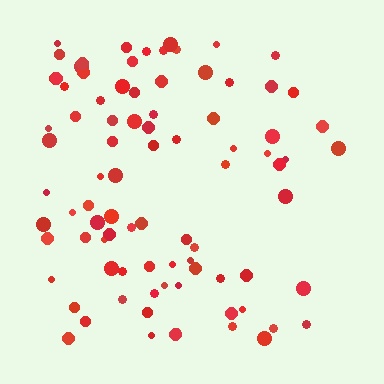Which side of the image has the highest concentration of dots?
The left.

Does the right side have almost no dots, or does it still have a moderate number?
Still a moderate number, just noticeably fewer than the left.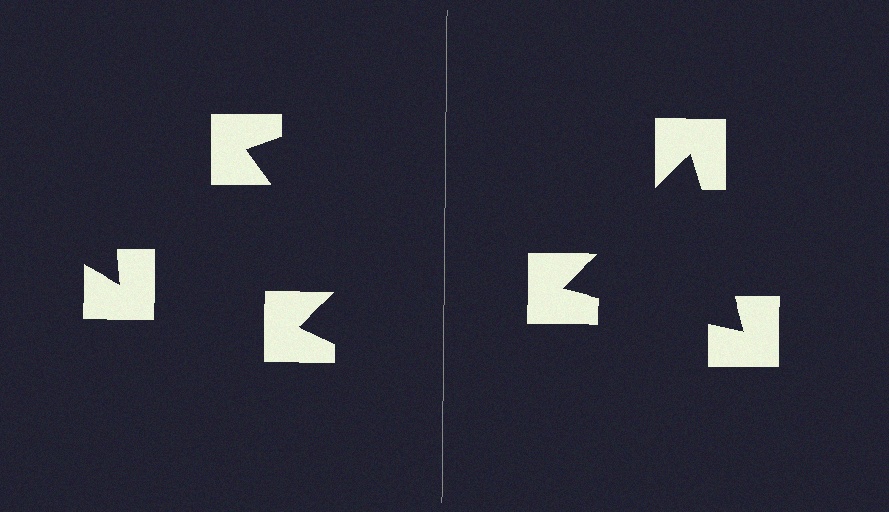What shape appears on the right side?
An illusory triangle.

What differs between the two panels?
The notched squares are positioned identically on both sides; only the wedge orientations differ. On the right they align to a triangle; on the left they are misaligned.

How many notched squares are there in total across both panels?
6 — 3 on each side.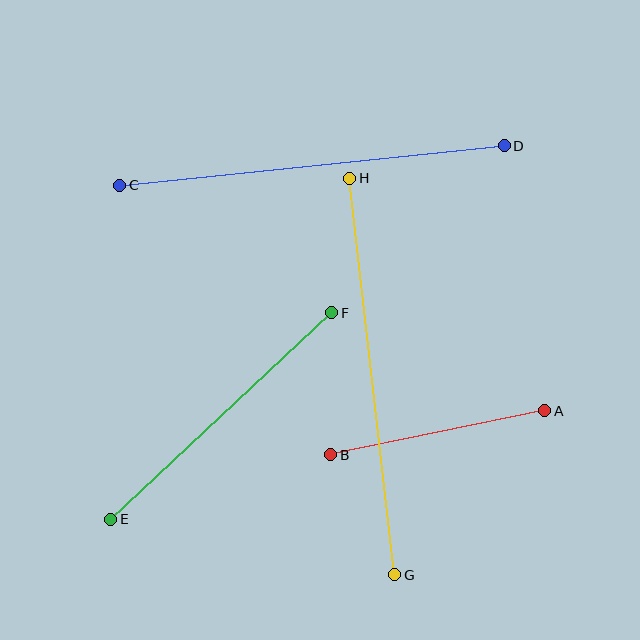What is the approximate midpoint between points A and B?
The midpoint is at approximately (438, 433) pixels.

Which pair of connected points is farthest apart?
Points G and H are farthest apart.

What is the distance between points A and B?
The distance is approximately 218 pixels.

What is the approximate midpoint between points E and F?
The midpoint is at approximately (221, 416) pixels.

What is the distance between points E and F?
The distance is approximately 302 pixels.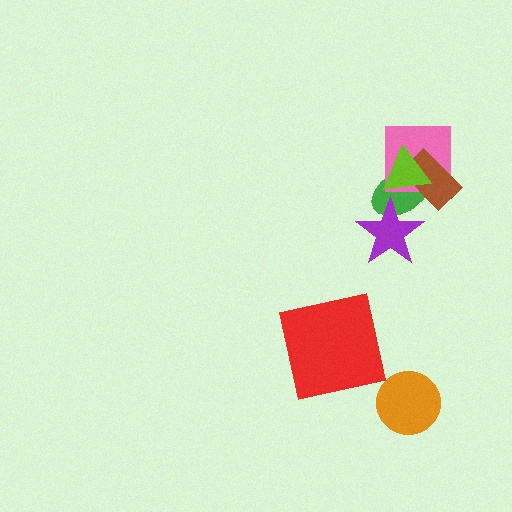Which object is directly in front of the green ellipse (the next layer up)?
The pink square is directly in front of the green ellipse.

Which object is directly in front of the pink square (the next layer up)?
The brown rectangle is directly in front of the pink square.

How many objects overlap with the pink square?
3 objects overlap with the pink square.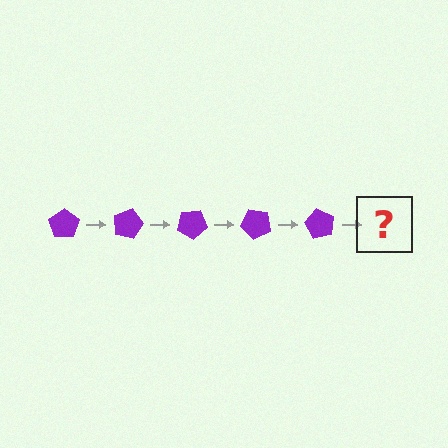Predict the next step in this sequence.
The next step is a purple pentagon rotated 75 degrees.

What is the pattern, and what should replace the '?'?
The pattern is that the pentagon rotates 15 degrees each step. The '?' should be a purple pentagon rotated 75 degrees.